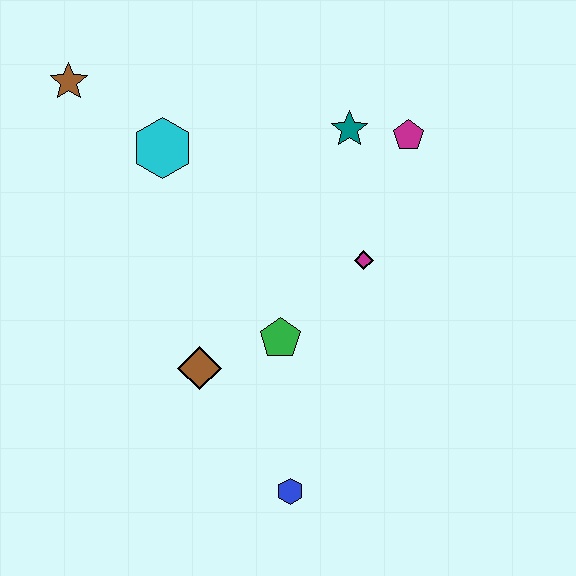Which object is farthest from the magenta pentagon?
The blue hexagon is farthest from the magenta pentagon.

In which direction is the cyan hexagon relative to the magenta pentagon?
The cyan hexagon is to the left of the magenta pentagon.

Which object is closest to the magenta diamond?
The green pentagon is closest to the magenta diamond.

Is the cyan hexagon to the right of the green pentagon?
No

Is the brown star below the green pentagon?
No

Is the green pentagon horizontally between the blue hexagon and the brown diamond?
Yes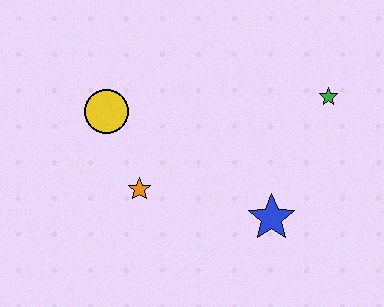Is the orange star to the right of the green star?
No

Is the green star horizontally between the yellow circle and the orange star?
No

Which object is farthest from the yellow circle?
The green star is farthest from the yellow circle.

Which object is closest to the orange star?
The yellow circle is closest to the orange star.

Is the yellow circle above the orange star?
Yes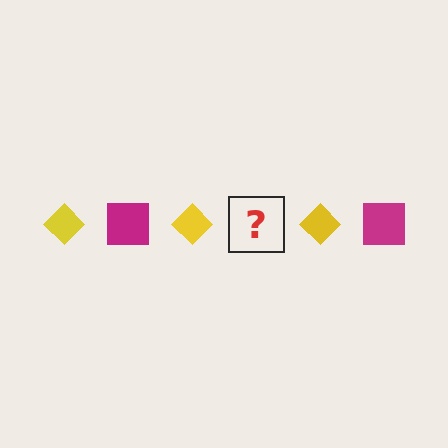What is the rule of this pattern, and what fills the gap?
The rule is that the pattern alternates between yellow diamond and magenta square. The gap should be filled with a magenta square.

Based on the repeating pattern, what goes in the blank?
The blank should be a magenta square.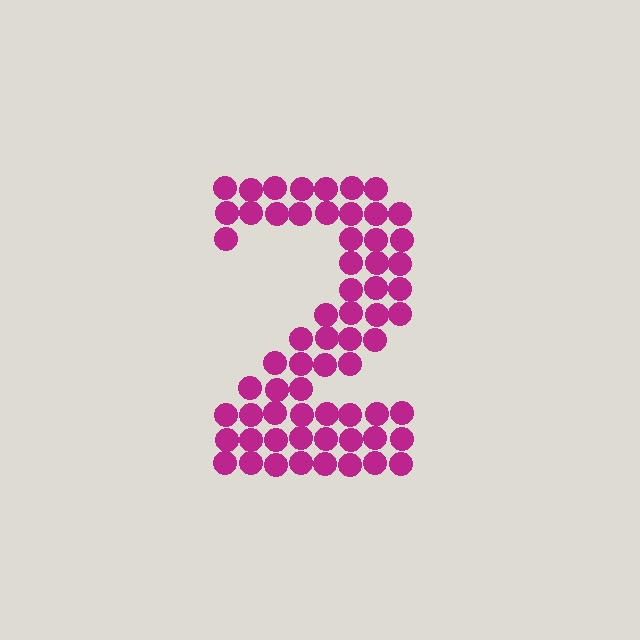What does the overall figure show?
The overall figure shows the digit 2.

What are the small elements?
The small elements are circles.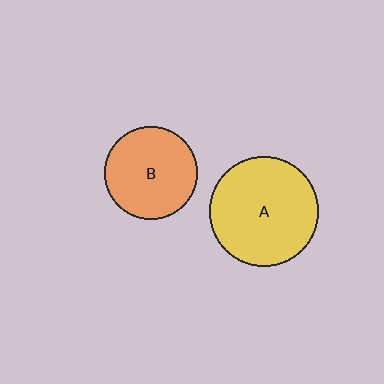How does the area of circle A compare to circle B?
Approximately 1.4 times.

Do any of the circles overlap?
No, none of the circles overlap.